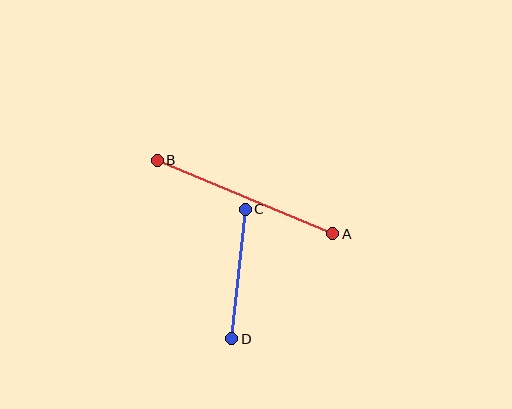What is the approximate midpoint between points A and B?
The midpoint is at approximately (245, 197) pixels.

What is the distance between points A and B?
The distance is approximately 190 pixels.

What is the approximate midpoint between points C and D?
The midpoint is at approximately (239, 274) pixels.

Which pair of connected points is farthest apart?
Points A and B are farthest apart.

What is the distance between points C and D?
The distance is approximately 130 pixels.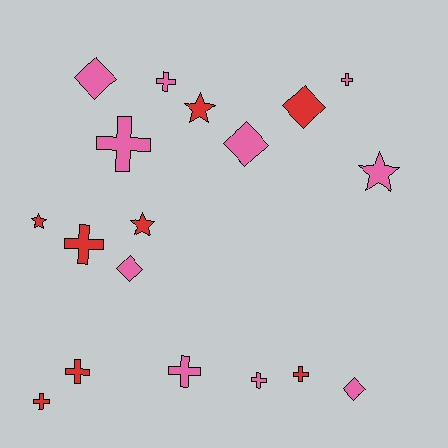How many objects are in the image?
There are 18 objects.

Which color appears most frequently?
Pink, with 10 objects.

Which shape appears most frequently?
Cross, with 9 objects.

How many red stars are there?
There are 3 red stars.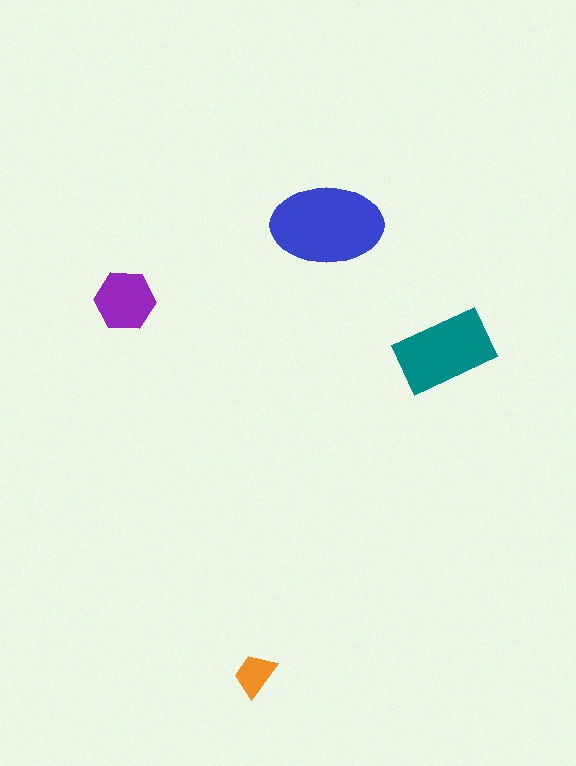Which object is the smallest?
The orange trapezoid.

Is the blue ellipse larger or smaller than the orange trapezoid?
Larger.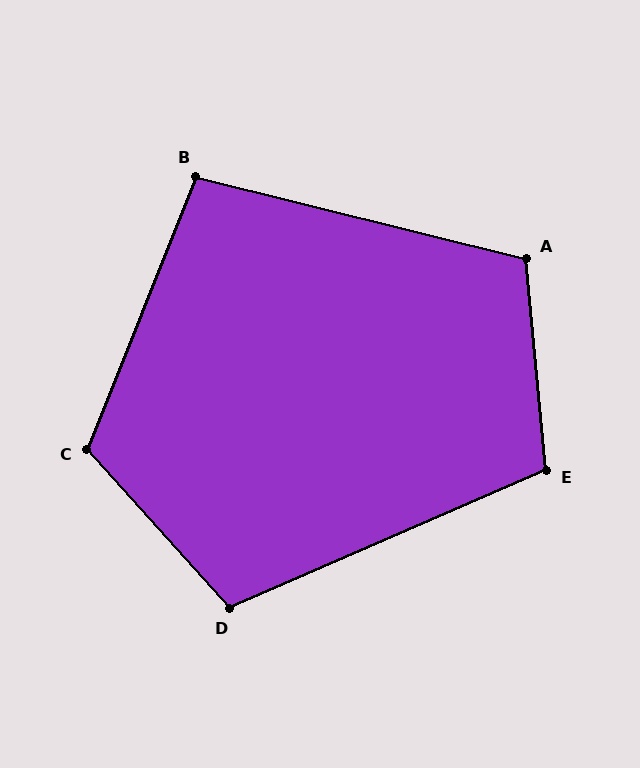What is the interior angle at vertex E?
Approximately 108 degrees (obtuse).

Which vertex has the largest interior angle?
C, at approximately 117 degrees.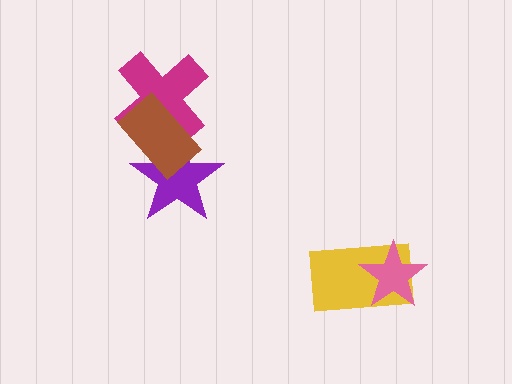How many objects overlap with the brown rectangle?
2 objects overlap with the brown rectangle.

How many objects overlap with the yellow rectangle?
1 object overlaps with the yellow rectangle.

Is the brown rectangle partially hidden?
No, no other shape covers it.